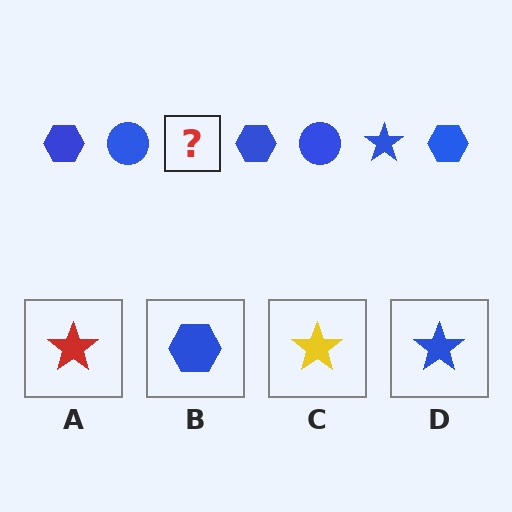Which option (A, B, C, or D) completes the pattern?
D.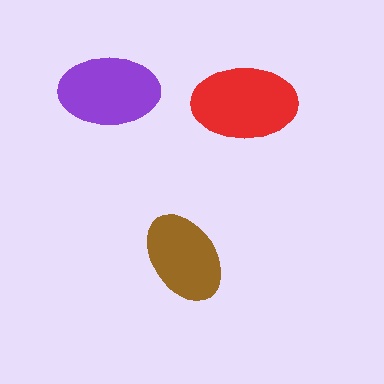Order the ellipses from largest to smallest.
the red one, the purple one, the brown one.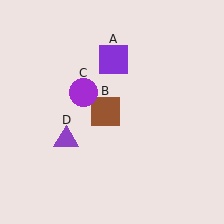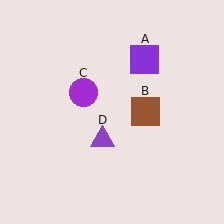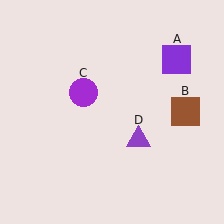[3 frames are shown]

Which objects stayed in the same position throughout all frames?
Purple circle (object C) remained stationary.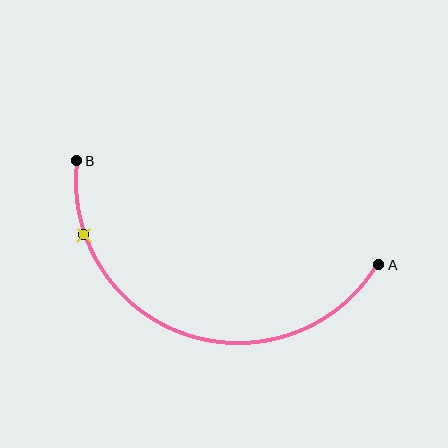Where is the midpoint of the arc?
The arc midpoint is the point on the curve farthest from the straight line joining A and B. It sits below that line.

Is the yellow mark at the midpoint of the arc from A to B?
No. The yellow mark lies on the arc but is closer to endpoint B. The arc midpoint would be at the point on the curve equidistant along the arc from both A and B.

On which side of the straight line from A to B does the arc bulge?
The arc bulges below the straight line connecting A and B.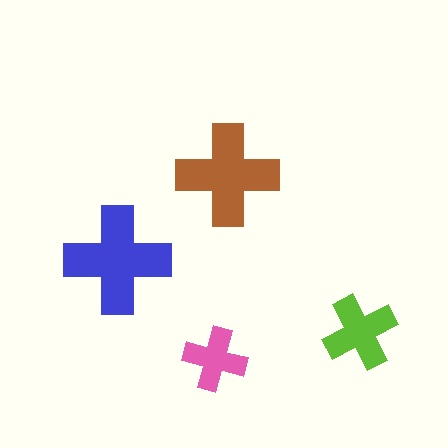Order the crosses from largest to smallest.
the blue one, the brown one, the lime one, the pink one.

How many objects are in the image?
There are 4 objects in the image.